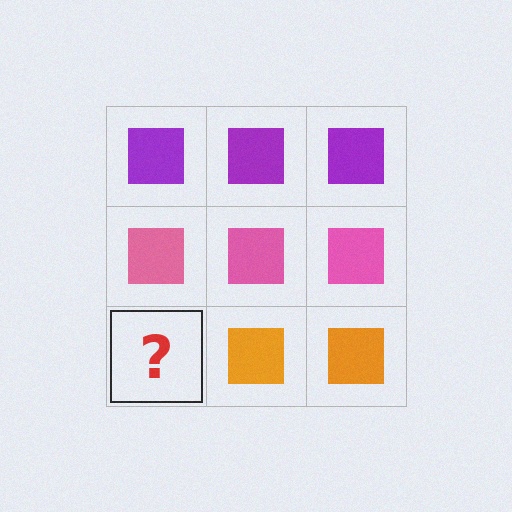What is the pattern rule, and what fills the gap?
The rule is that each row has a consistent color. The gap should be filled with an orange square.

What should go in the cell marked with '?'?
The missing cell should contain an orange square.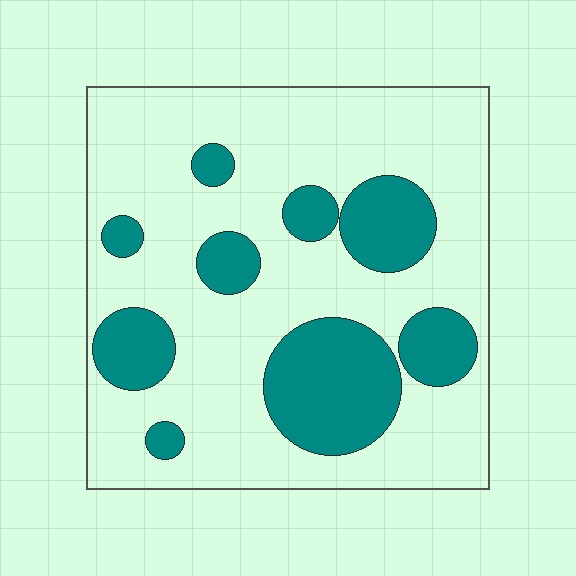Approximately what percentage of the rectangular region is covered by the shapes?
Approximately 25%.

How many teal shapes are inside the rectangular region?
9.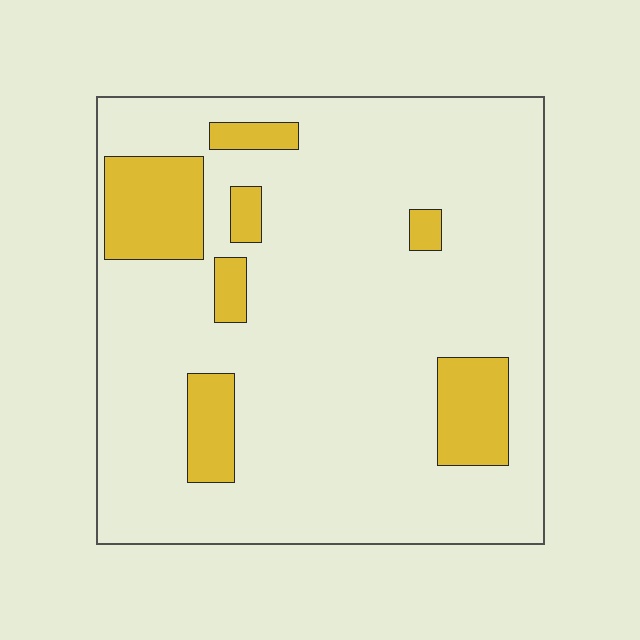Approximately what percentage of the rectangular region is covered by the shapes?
Approximately 15%.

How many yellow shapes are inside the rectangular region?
7.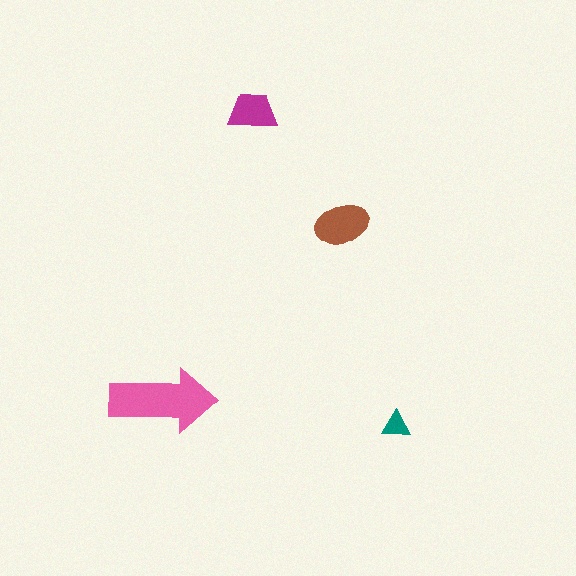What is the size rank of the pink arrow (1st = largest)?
1st.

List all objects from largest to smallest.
The pink arrow, the brown ellipse, the magenta trapezoid, the teal triangle.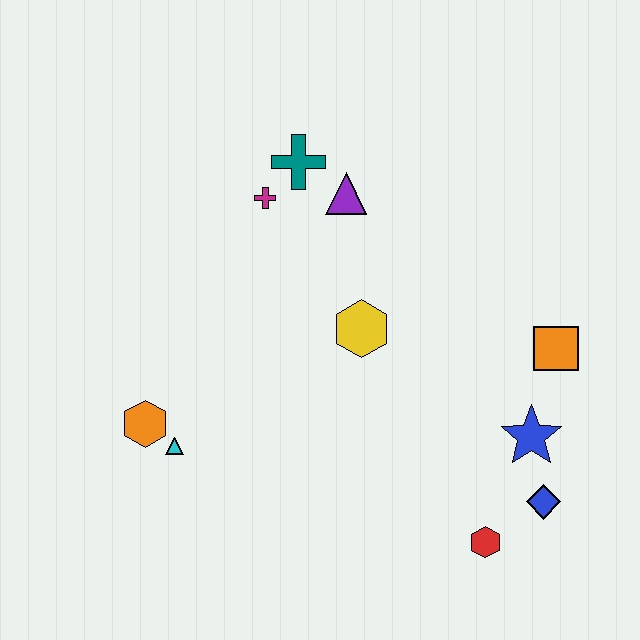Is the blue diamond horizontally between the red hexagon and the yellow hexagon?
No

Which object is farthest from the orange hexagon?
The orange square is farthest from the orange hexagon.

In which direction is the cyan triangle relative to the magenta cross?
The cyan triangle is below the magenta cross.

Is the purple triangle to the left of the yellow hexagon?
Yes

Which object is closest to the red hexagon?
The blue diamond is closest to the red hexagon.